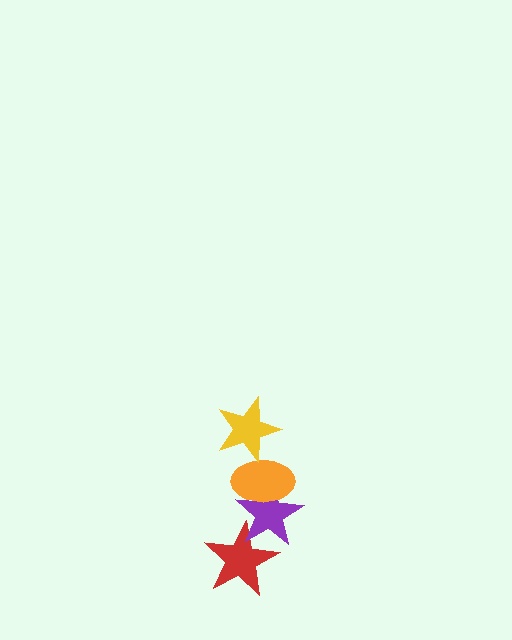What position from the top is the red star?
The red star is 4th from the top.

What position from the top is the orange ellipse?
The orange ellipse is 2nd from the top.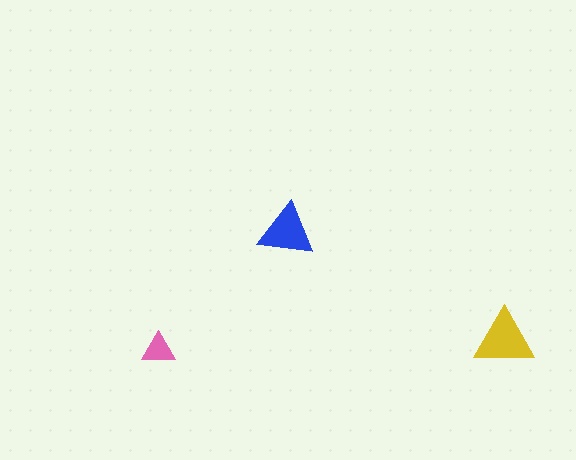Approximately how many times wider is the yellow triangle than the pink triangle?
About 2 times wider.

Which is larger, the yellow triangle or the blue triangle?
The yellow one.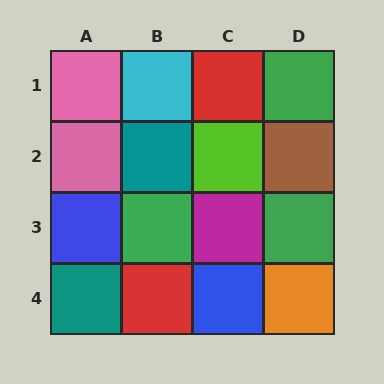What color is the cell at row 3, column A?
Blue.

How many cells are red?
2 cells are red.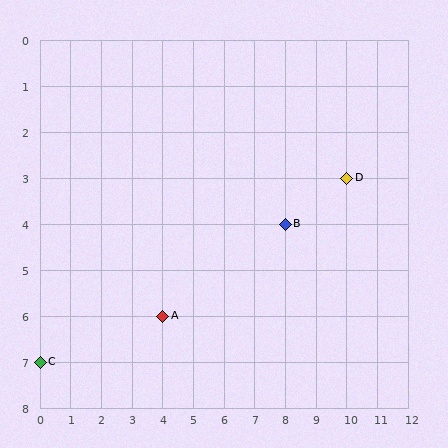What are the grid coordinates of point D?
Point D is at grid coordinates (10, 3).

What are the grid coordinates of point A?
Point A is at grid coordinates (4, 6).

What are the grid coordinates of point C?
Point C is at grid coordinates (0, 7).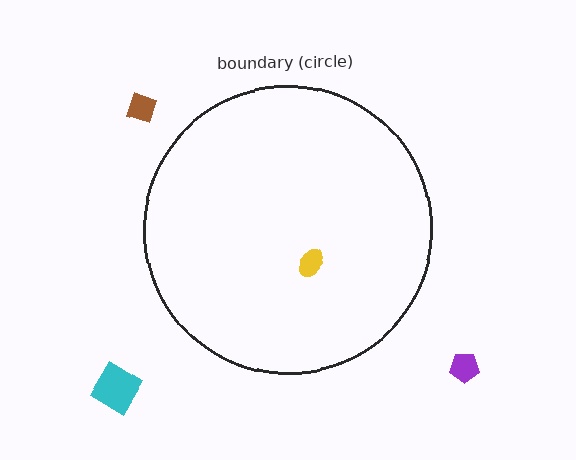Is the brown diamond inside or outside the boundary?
Outside.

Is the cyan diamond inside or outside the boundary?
Outside.